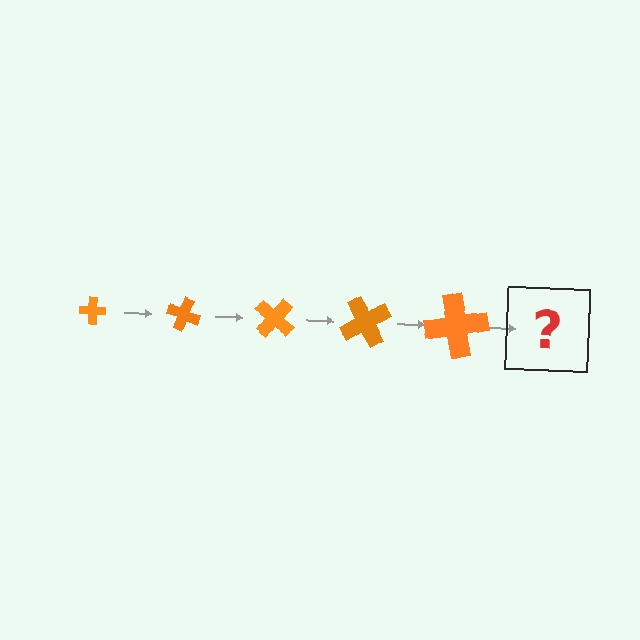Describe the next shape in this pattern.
It should be a cross, larger than the previous one and rotated 100 degrees from the start.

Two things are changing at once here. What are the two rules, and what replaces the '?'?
The two rules are that the cross grows larger each step and it rotates 20 degrees each step. The '?' should be a cross, larger than the previous one and rotated 100 degrees from the start.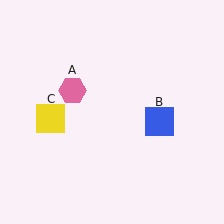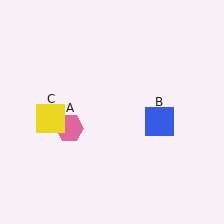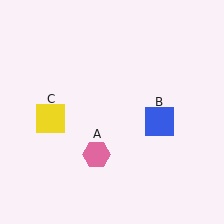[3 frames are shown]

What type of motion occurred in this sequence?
The pink hexagon (object A) rotated counterclockwise around the center of the scene.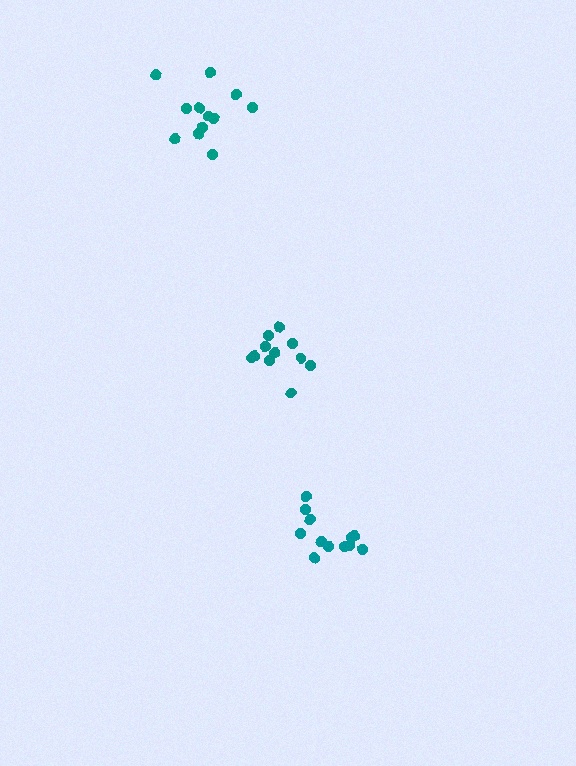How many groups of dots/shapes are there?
There are 3 groups.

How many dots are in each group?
Group 1: 11 dots, Group 2: 12 dots, Group 3: 12 dots (35 total).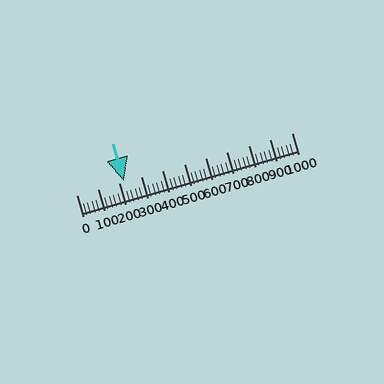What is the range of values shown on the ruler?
The ruler shows values from 0 to 1000.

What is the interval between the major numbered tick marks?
The major tick marks are spaced 100 units apart.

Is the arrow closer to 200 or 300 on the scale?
The arrow is closer to 200.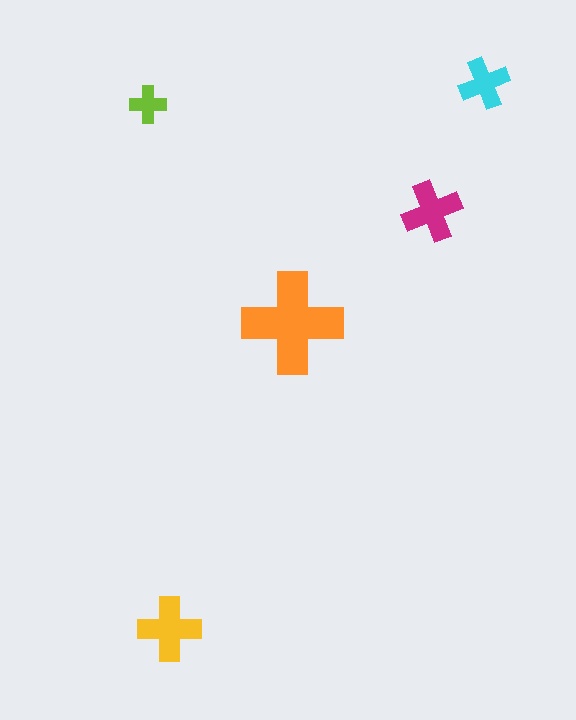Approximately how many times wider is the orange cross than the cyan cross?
About 2 times wider.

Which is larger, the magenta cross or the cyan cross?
The magenta one.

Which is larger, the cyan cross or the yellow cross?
The yellow one.